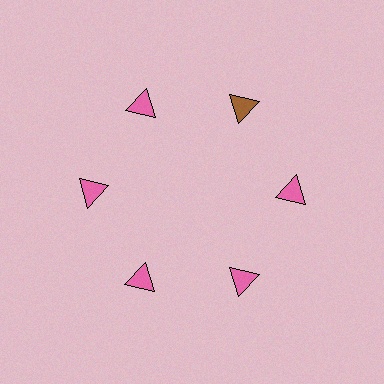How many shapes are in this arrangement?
There are 6 shapes arranged in a ring pattern.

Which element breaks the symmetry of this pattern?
The brown triangle at roughly the 1 o'clock position breaks the symmetry. All other shapes are pink triangles.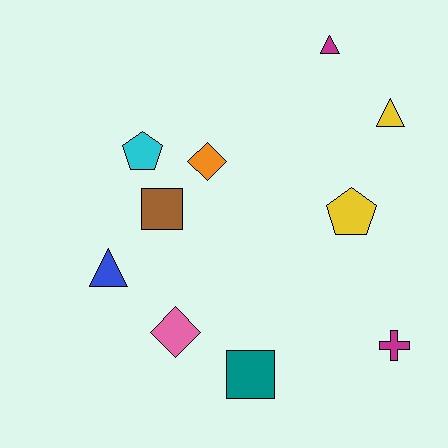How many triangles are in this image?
There are 3 triangles.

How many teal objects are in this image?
There is 1 teal object.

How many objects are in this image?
There are 10 objects.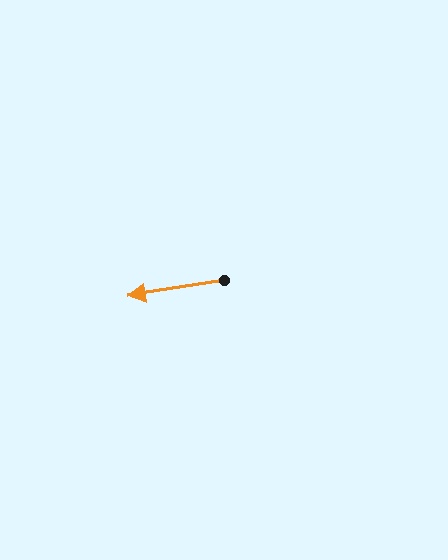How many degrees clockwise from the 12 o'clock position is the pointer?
Approximately 261 degrees.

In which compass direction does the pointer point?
West.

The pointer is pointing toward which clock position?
Roughly 9 o'clock.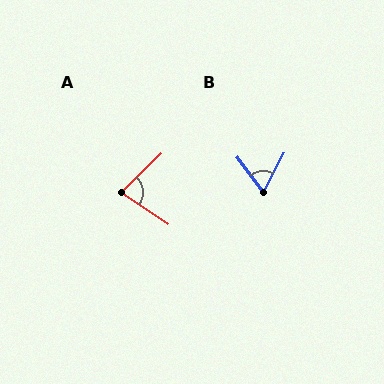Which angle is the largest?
A, at approximately 78 degrees.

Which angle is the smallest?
B, at approximately 64 degrees.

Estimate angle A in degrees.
Approximately 78 degrees.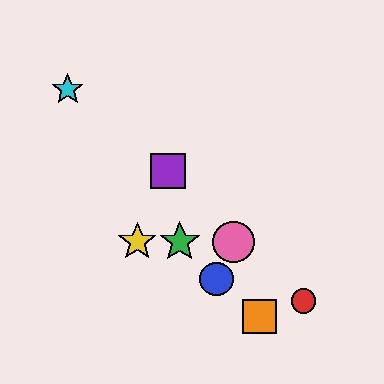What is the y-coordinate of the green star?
The green star is at y≈242.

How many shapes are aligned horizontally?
3 shapes (the green star, the yellow star, the pink circle) are aligned horizontally.